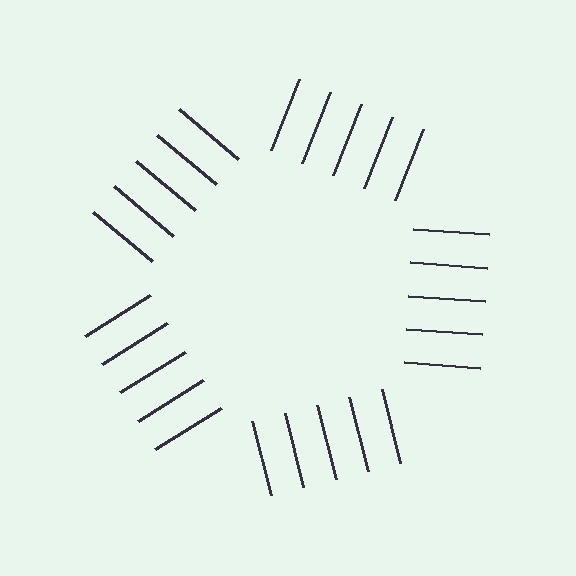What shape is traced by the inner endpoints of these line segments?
An illusory pentagon — the line segments terminate on its edges but no continuous stroke is drawn.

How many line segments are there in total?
25 — 5 along each of the 5 edges.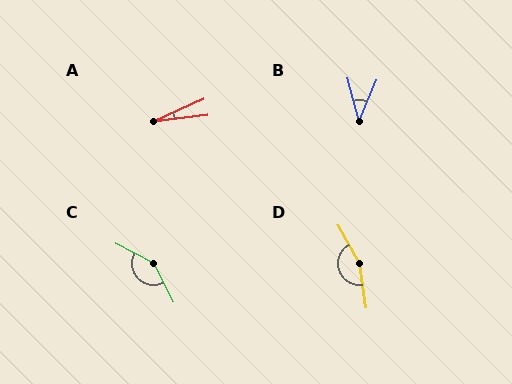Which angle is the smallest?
A, at approximately 17 degrees.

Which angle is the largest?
D, at approximately 159 degrees.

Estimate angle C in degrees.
Approximately 144 degrees.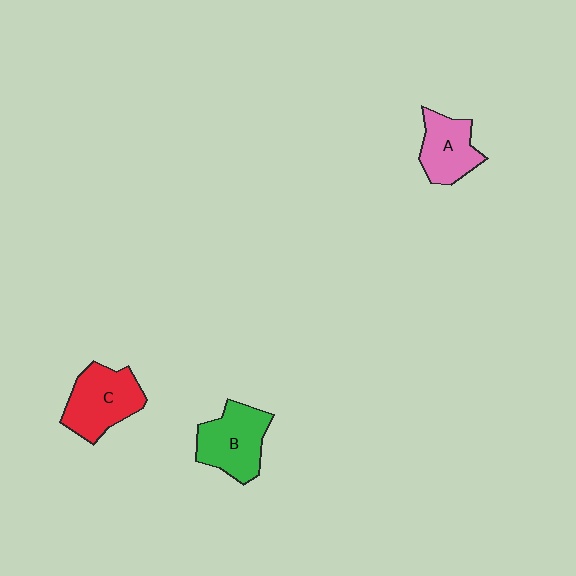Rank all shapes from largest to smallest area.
From largest to smallest: C (red), B (green), A (pink).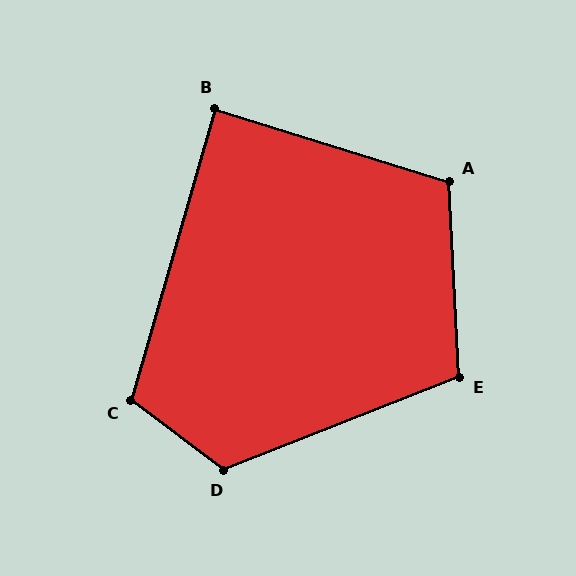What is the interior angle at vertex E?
Approximately 109 degrees (obtuse).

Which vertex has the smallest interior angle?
B, at approximately 89 degrees.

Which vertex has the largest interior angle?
D, at approximately 122 degrees.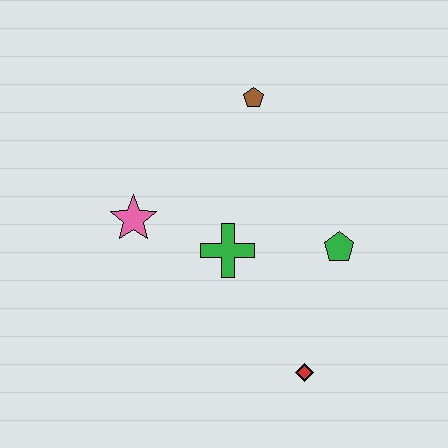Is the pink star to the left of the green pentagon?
Yes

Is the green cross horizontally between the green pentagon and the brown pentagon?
No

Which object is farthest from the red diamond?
The brown pentagon is farthest from the red diamond.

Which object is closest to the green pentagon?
The green cross is closest to the green pentagon.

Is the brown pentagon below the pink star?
No